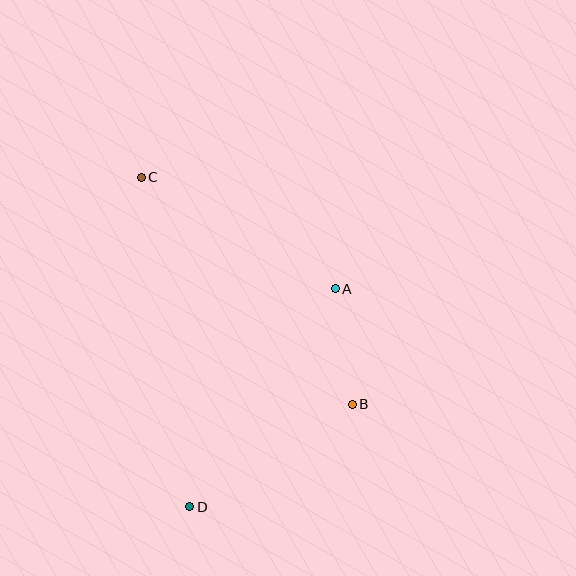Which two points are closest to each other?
Points A and B are closest to each other.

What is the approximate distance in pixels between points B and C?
The distance between B and C is approximately 310 pixels.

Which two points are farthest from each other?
Points C and D are farthest from each other.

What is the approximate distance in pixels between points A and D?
The distance between A and D is approximately 262 pixels.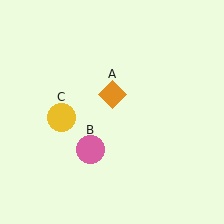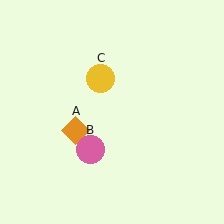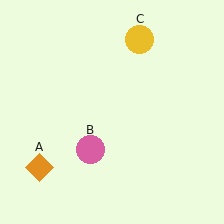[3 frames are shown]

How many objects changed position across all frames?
2 objects changed position: orange diamond (object A), yellow circle (object C).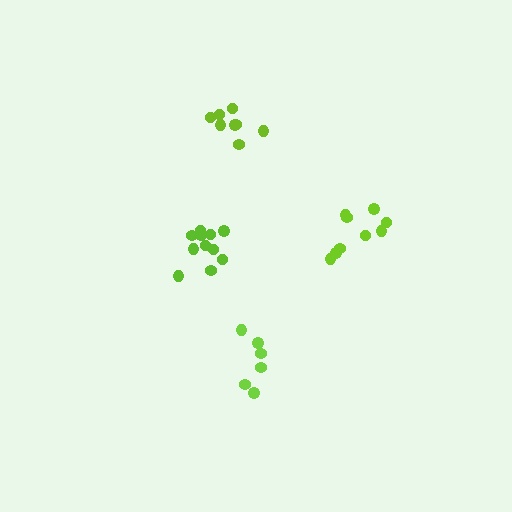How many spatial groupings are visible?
There are 4 spatial groupings.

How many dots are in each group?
Group 1: 6 dots, Group 2: 11 dots, Group 3: 9 dots, Group 4: 8 dots (34 total).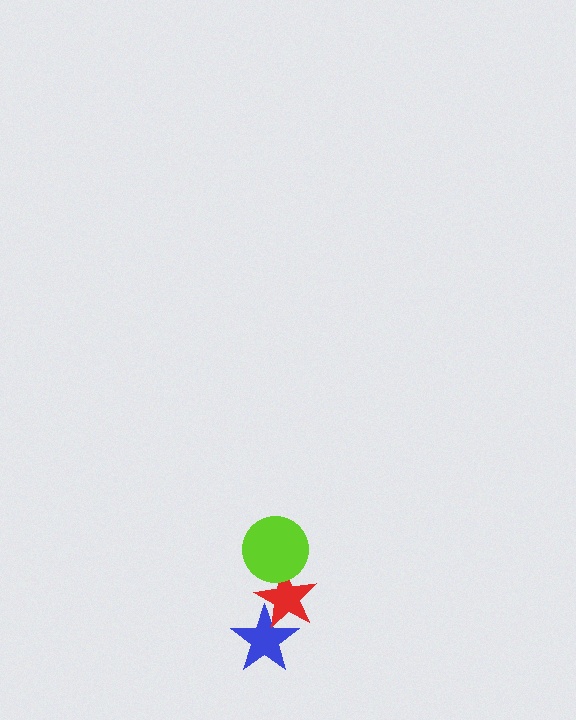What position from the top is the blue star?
The blue star is 3rd from the top.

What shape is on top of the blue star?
The red star is on top of the blue star.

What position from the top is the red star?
The red star is 2nd from the top.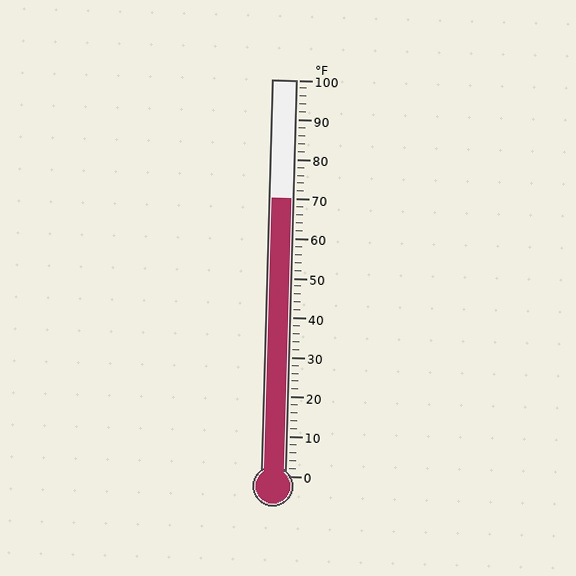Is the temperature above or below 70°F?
The temperature is at 70°F.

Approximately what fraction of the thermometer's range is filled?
The thermometer is filled to approximately 70% of its range.